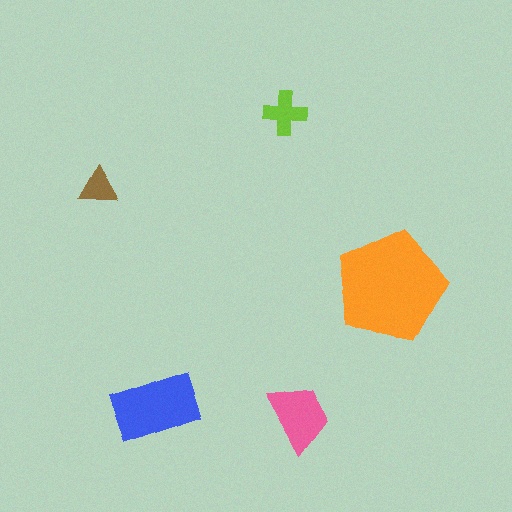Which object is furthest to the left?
The brown triangle is leftmost.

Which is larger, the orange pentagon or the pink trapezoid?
The orange pentagon.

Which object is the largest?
The orange pentagon.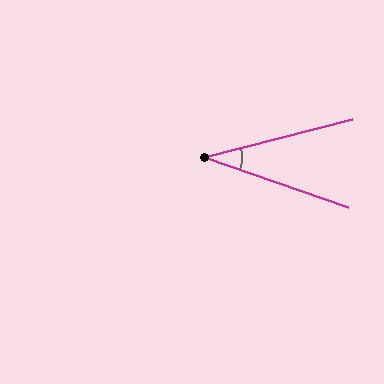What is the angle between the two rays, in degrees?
Approximately 33 degrees.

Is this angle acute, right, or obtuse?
It is acute.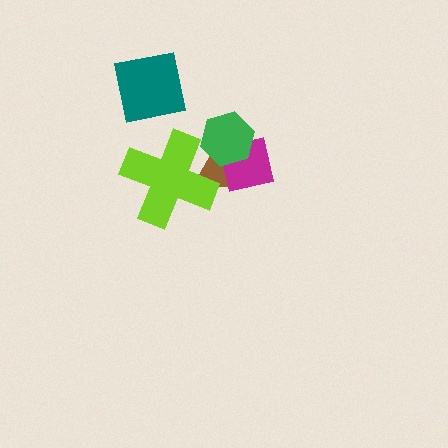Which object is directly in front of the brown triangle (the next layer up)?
The lime cross is directly in front of the brown triangle.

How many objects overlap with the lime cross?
1 object overlaps with the lime cross.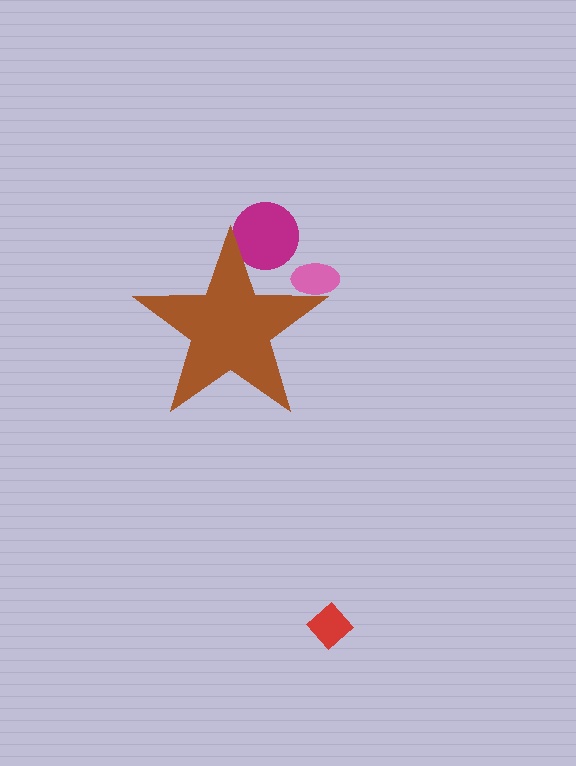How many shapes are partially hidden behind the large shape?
2 shapes are partially hidden.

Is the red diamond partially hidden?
No, the red diamond is fully visible.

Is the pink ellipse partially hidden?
Yes, the pink ellipse is partially hidden behind the brown star.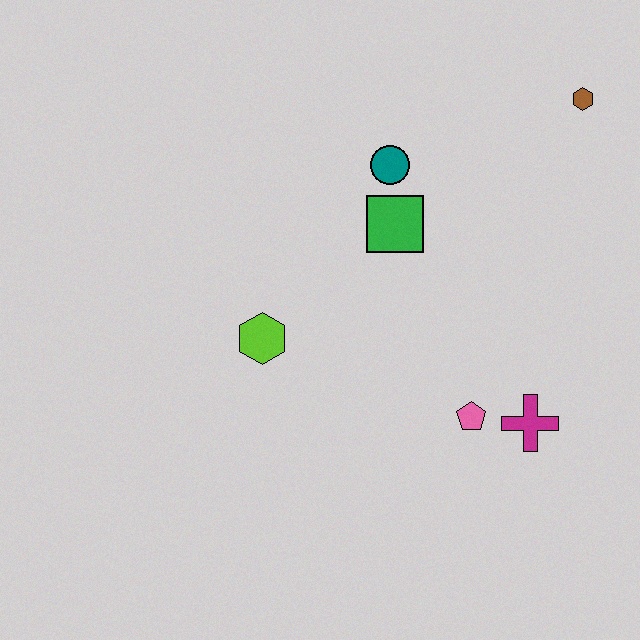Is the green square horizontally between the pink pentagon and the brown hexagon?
No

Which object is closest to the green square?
The teal circle is closest to the green square.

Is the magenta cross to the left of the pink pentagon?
No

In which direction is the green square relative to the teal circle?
The green square is below the teal circle.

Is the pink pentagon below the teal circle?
Yes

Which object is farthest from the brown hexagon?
The lime hexagon is farthest from the brown hexagon.